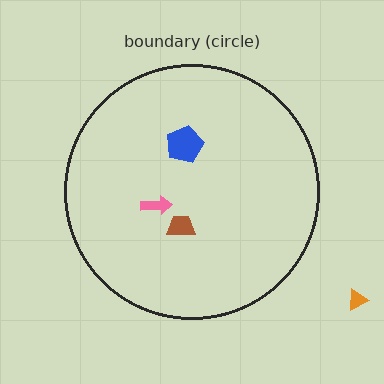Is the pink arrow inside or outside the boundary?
Inside.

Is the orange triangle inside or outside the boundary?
Outside.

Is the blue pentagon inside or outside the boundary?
Inside.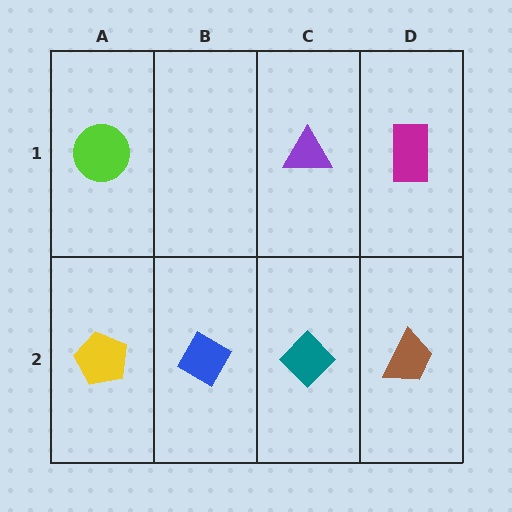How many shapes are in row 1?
3 shapes.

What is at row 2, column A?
A yellow pentagon.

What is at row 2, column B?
A blue diamond.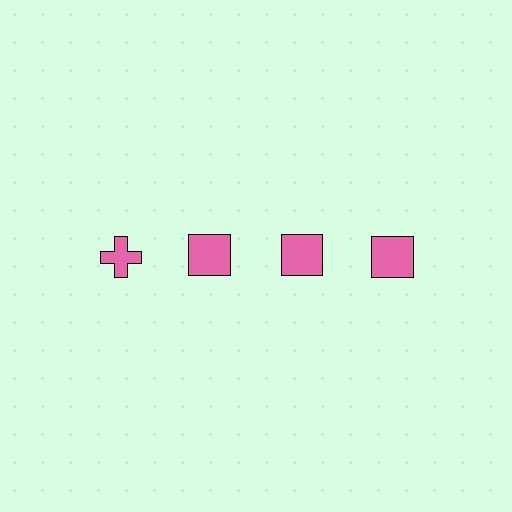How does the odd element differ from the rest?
It has a different shape: cross instead of square.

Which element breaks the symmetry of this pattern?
The pink cross in the top row, leftmost column breaks the symmetry. All other shapes are pink squares.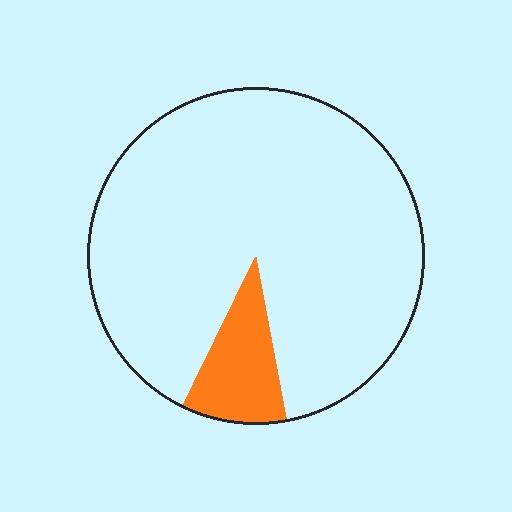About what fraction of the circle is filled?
About one tenth (1/10).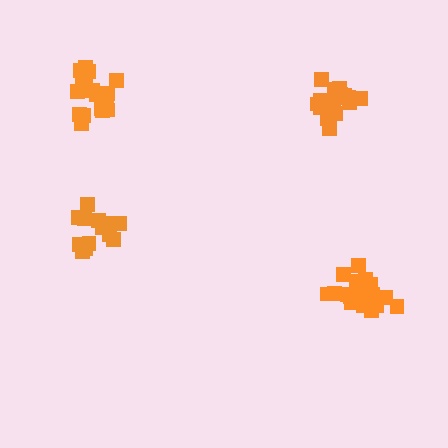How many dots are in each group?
Group 1: 18 dots, Group 2: 14 dots, Group 3: 17 dots, Group 4: 18 dots (67 total).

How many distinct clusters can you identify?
There are 4 distinct clusters.